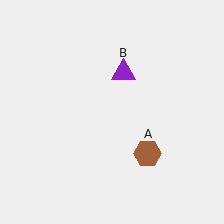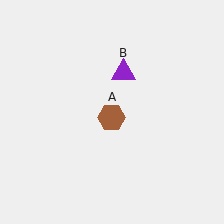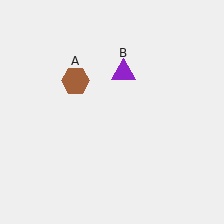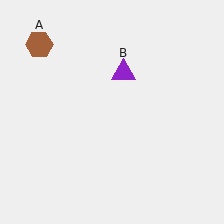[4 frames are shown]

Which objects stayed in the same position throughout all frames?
Purple triangle (object B) remained stationary.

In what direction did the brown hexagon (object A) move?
The brown hexagon (object A) moved up and to the left.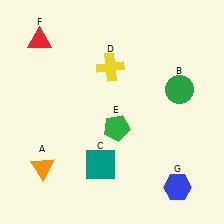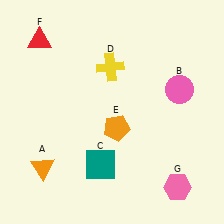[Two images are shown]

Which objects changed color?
B changed from green to pink. E changed from green to orange. G changed from blue to pink.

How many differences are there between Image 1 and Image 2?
There are 3 differences between the two images.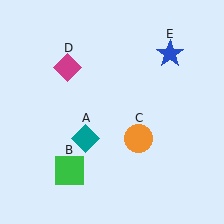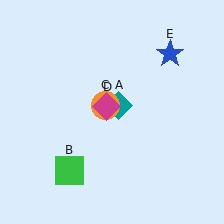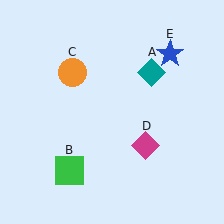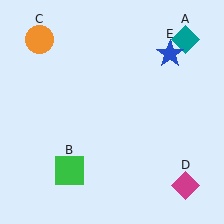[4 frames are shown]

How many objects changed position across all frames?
3 objects changed position: teal diamond (object A), orange circle (object C), magenta diamond (object D).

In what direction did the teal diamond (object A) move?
The teal diamond (object A) moved up and to the right.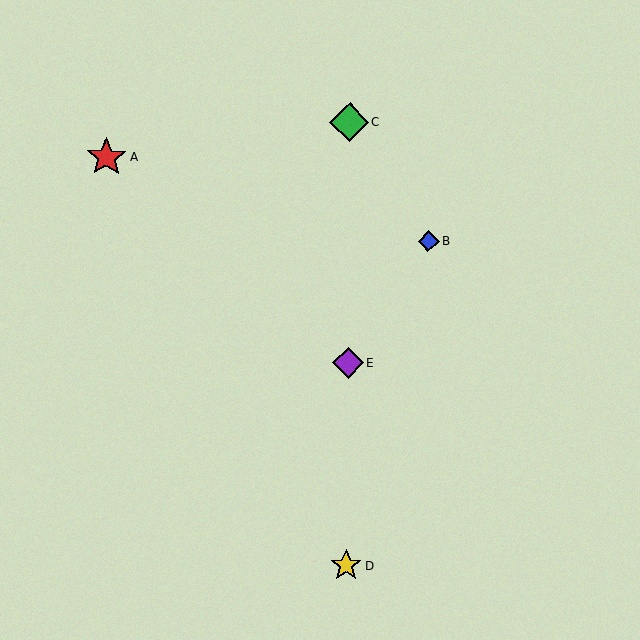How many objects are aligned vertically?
3 objects (C, D, E) are aligned vertically.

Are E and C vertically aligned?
Yes, both are at x≈348.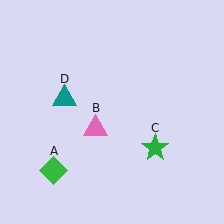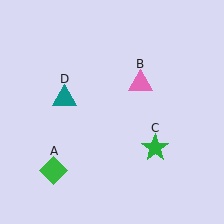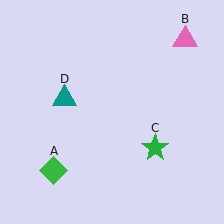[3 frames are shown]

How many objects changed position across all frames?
1 object changed position: pink triangle (object B).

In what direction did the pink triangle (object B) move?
The pink triangle (object B) moved up and to the right.